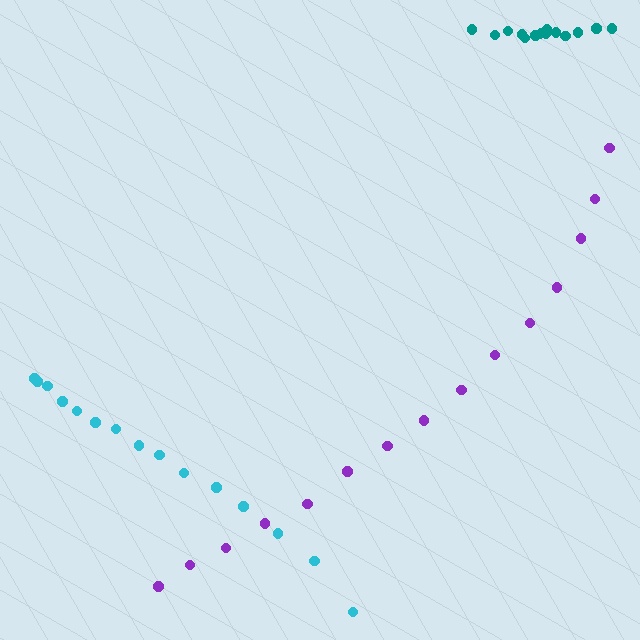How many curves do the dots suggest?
There are 3 distinct paths.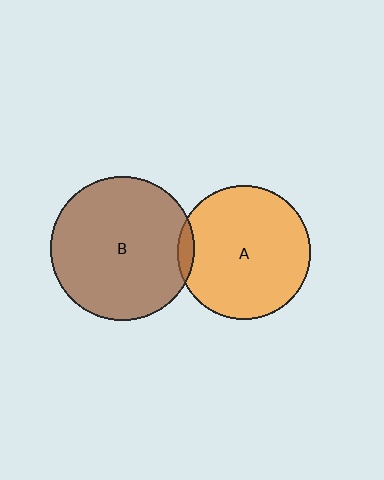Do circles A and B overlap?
Yes.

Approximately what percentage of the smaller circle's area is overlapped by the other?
Approximately 5%.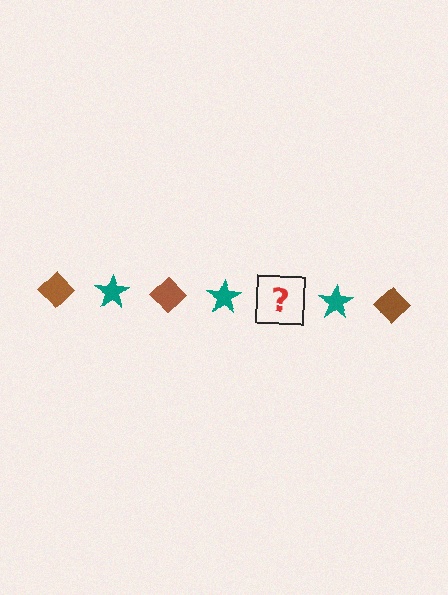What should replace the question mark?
The question mark should be replaced with a brown diamond.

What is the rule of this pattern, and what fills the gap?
The rule is that the pattern alternates between brown diamond and teal star. The gap should be filled with a brown diamond.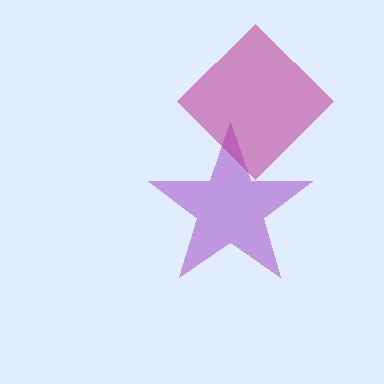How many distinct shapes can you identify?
There are 2 distinct shapes: a purple star, a magenta diamond.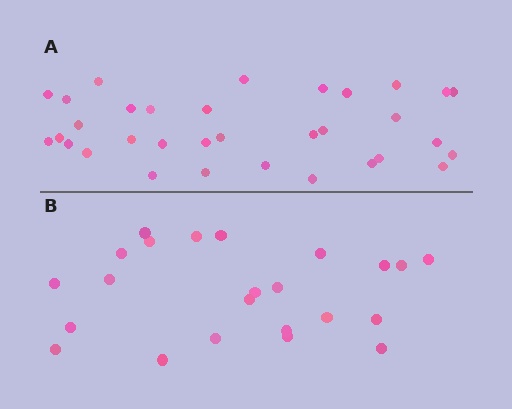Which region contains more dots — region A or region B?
Region A (the top region) has more dots.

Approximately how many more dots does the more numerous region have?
Region A has roughly 10 or so more dots than region B.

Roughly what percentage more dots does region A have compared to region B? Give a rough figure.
About 45% more.